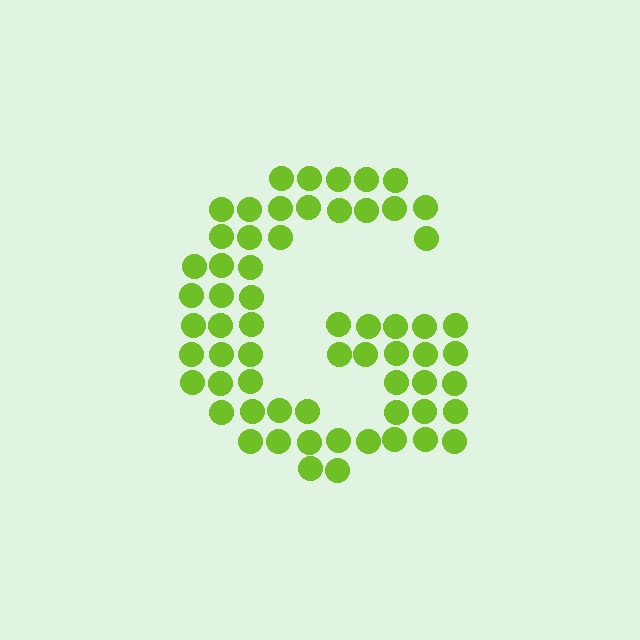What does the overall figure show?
The overall figure shows the letter G.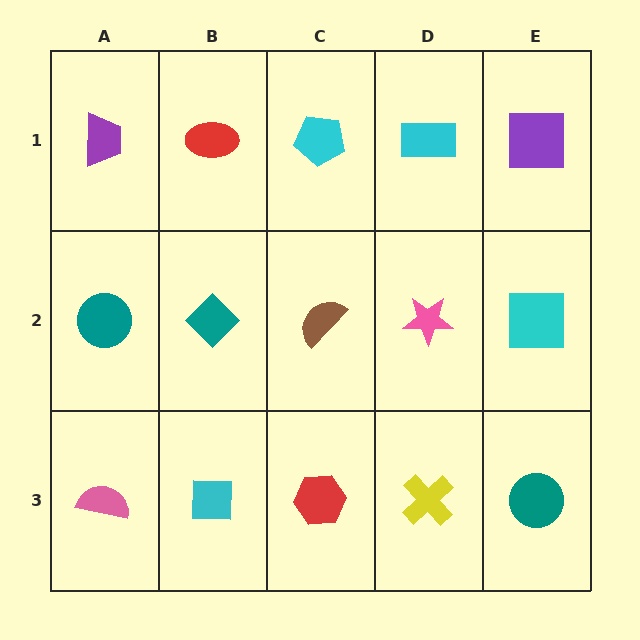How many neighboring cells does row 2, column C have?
4.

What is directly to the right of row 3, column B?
A red hexagon.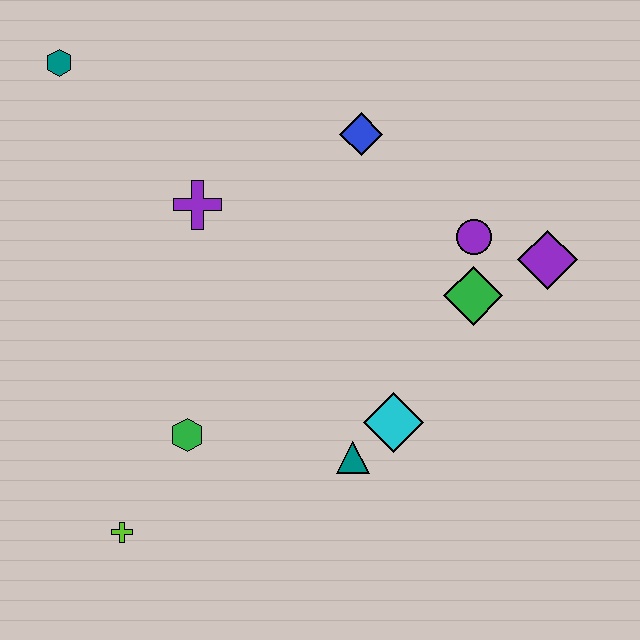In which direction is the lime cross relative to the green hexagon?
The lime cross is below the green hexagon.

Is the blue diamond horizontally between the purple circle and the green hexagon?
Yes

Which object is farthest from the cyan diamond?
The teal hexagon is farthest from the cyan diamond.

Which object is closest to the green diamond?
The purple circle is closest to the green diamond.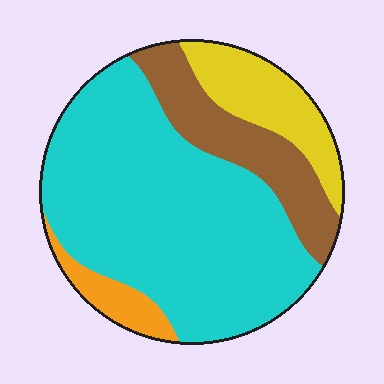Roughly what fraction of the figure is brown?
Brown covers roughly 15% of the figure.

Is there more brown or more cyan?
Cyan.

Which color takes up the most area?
Cyan, at roughly 60%.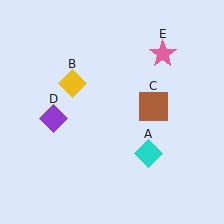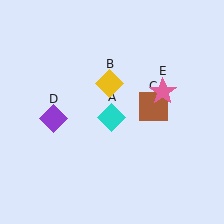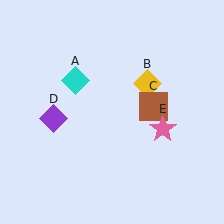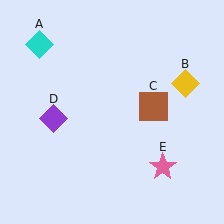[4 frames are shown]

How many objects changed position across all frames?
3 objects changed position: cyan diamond (object A), yellow diamond (object B), pink star (object E).